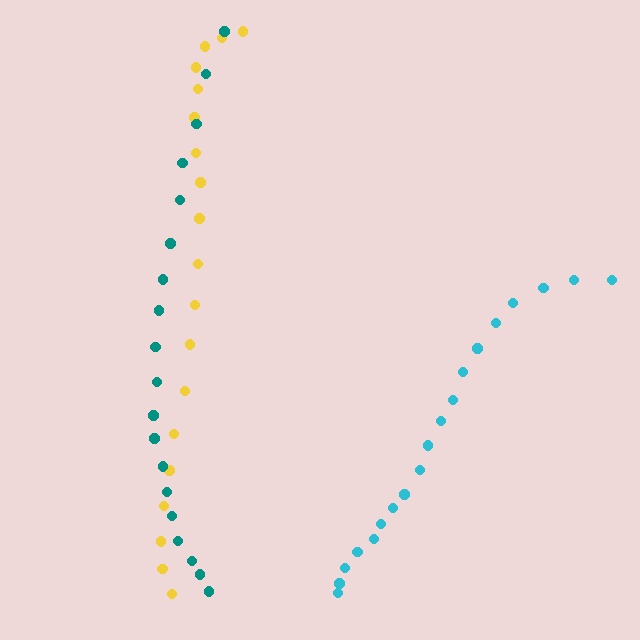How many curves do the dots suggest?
There are 3 distinct paths.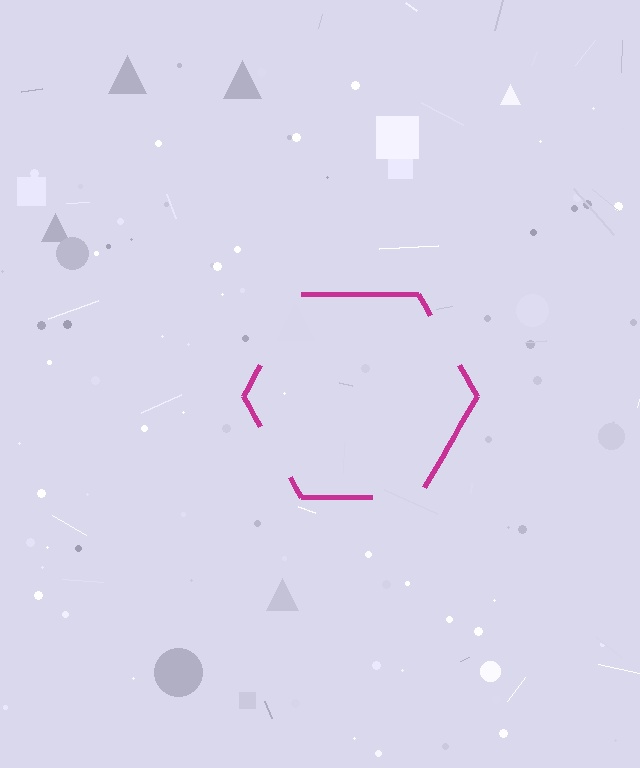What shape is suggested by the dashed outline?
The dashed outline suggests a hexagon.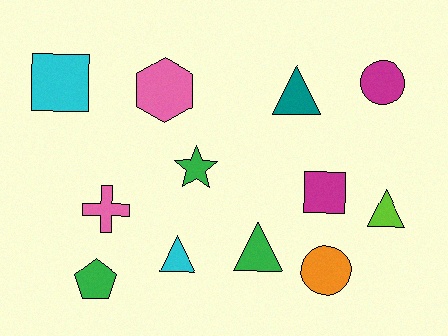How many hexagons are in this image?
There is 1 hexagon.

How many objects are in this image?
There are 12 objects.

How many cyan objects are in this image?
There are 2 cyan objects.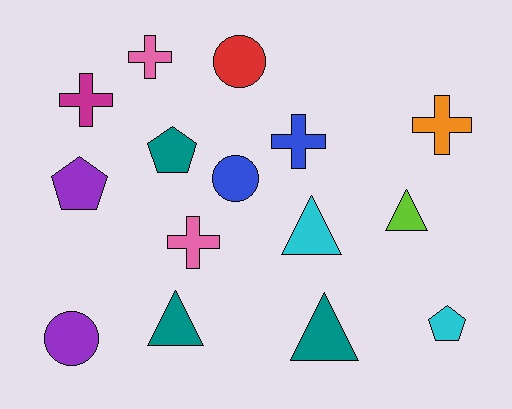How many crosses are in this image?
There are 5 crosses.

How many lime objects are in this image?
There is 1 lime object.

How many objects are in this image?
There are 15 objects.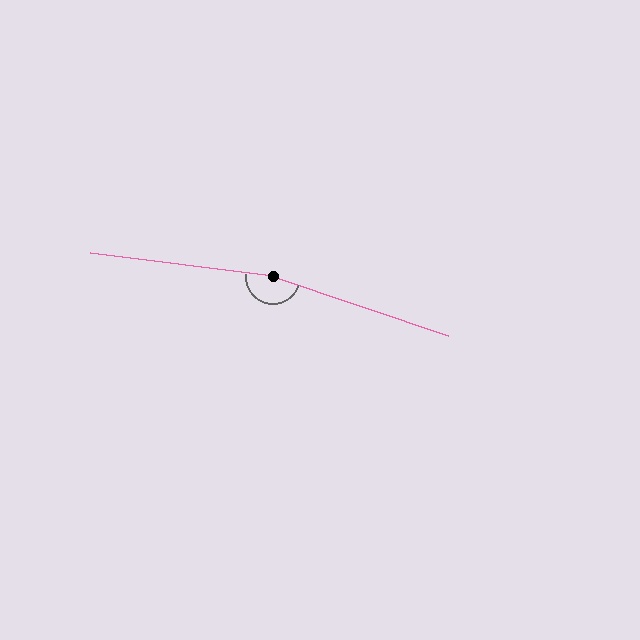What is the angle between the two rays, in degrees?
Approximately 169 degrees.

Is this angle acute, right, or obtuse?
It is obtuse.